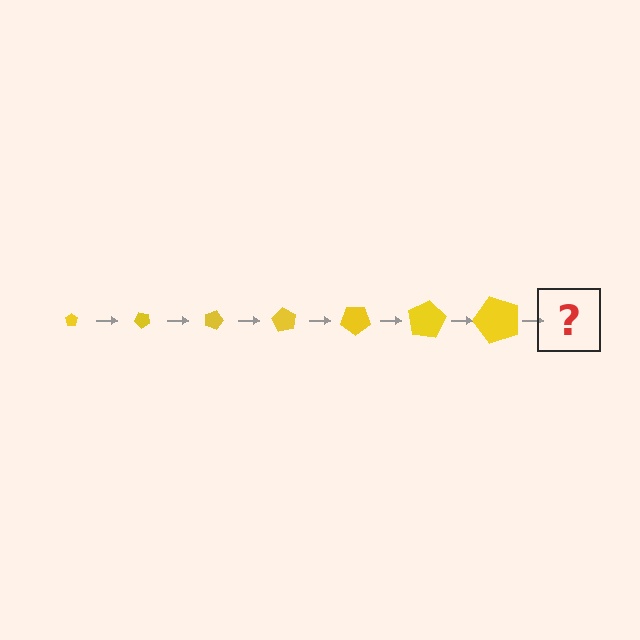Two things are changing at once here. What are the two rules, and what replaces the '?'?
The two rules are that the pentagon grows larger each step and it rotates 45 degrees each step. The '?' should be a pentagon, larger than the previous one and rotated 315 degrees from the start.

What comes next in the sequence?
The next element should be a pentagon, larger than the previous one and rotated 315 degrees from the start.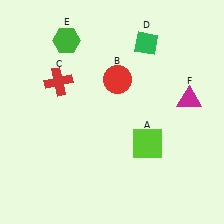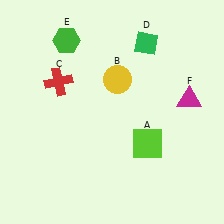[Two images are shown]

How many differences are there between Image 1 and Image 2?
There is 1 difference between the two images.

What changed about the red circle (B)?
In Image 1, B is red. In Image 2, it changed to yellow.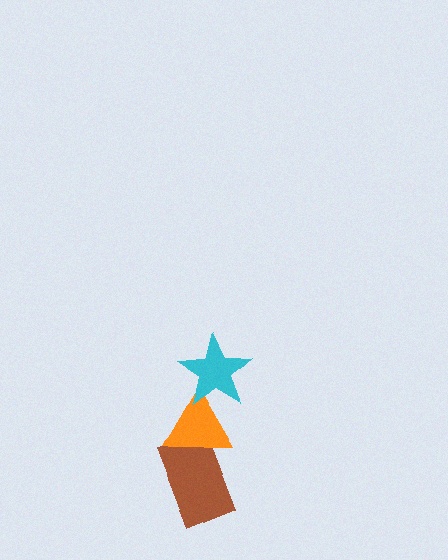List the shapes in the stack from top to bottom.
From top to bottom: the cyan star, the orange triangle, the brown rectangle.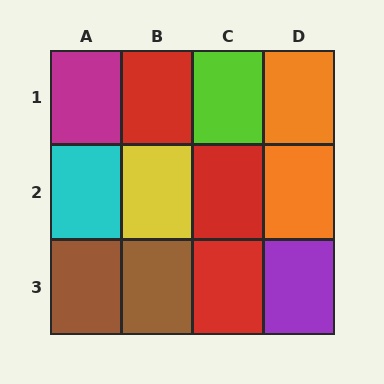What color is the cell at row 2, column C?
Red.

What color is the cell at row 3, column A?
Brown.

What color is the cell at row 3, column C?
Red.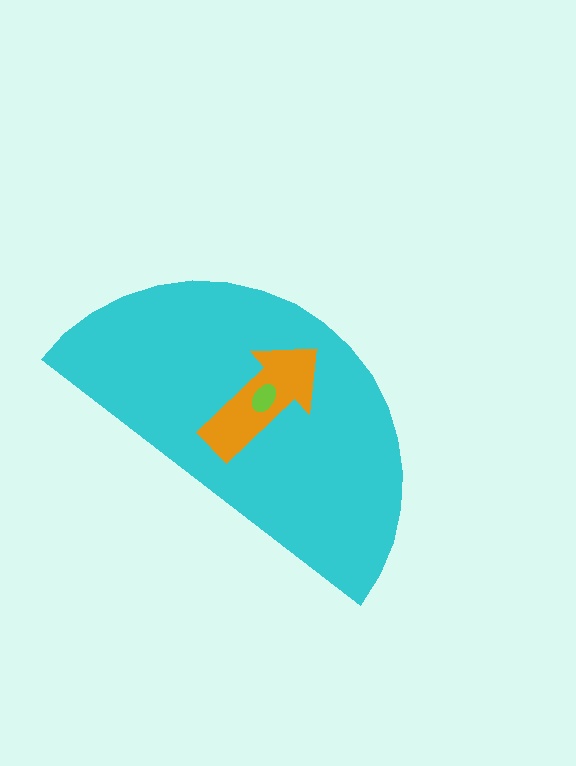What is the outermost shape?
The cyan semicircle.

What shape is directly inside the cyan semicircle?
The orange arrow.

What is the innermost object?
The lime ellipse.